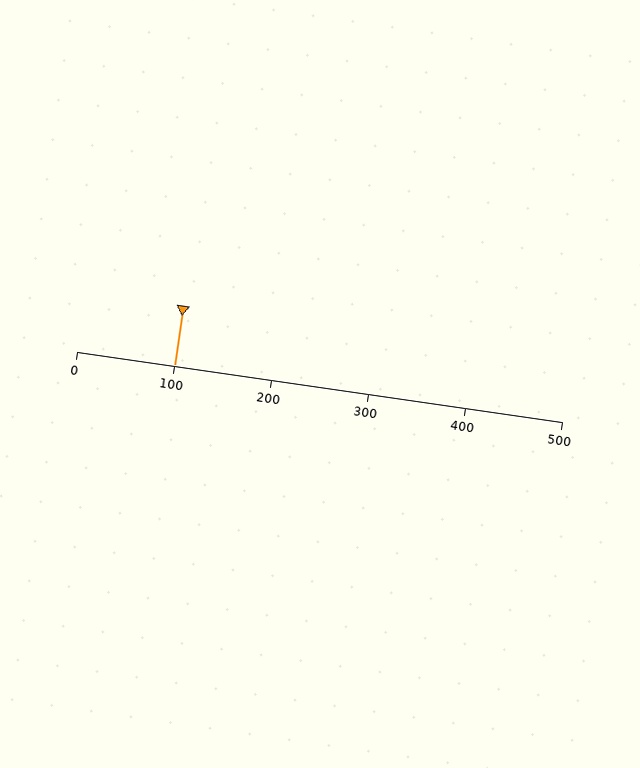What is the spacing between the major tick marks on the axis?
The major ticks are spaced 100 apart.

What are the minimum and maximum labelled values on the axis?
The axis runs from 0 to 500.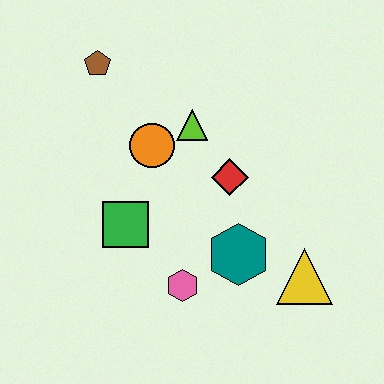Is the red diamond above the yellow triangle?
Yes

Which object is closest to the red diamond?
The lime triangle is closest to the red diamond.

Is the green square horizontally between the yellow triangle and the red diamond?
No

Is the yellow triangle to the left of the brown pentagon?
No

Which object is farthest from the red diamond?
The brown pentagon is farthest from the red diamond.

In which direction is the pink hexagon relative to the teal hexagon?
The pink hexagon is to the left of the teal hexagon.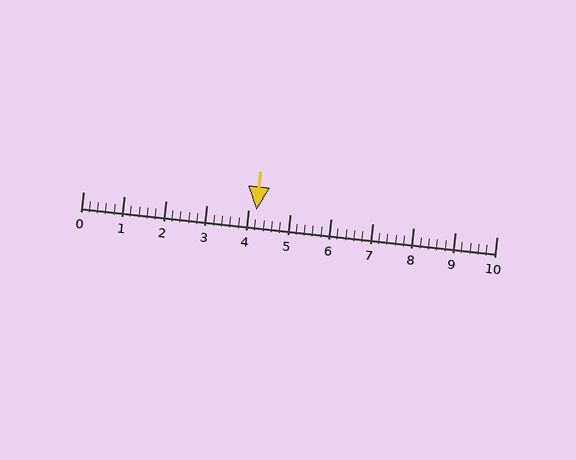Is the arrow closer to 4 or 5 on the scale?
The arrow is closer to 4.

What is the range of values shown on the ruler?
The ruler shows values from 0 to 10.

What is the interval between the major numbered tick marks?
The major tick marks are spaced 1 units apart.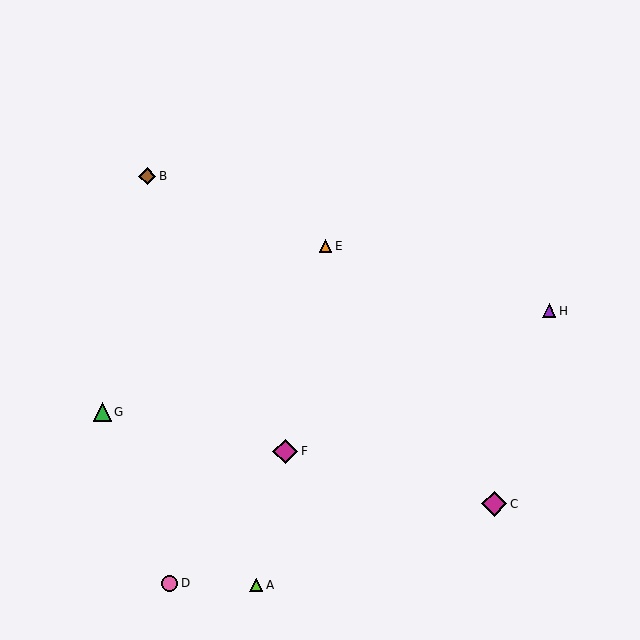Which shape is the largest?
The magenta diamond (labeled C) is the largest.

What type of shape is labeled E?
Shape E is an orange triangle.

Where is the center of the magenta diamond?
The center of the magenta diamond is at (285, 451).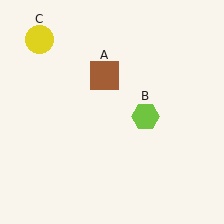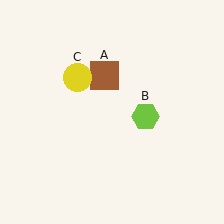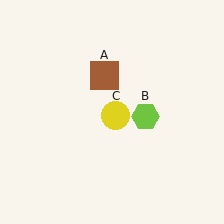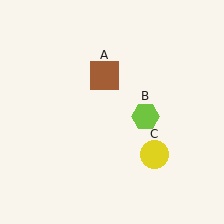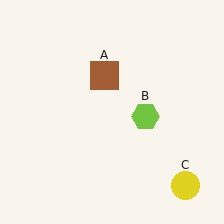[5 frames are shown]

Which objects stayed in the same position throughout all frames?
Brown square (object A) and lime hexagon (object B) remained stationary.